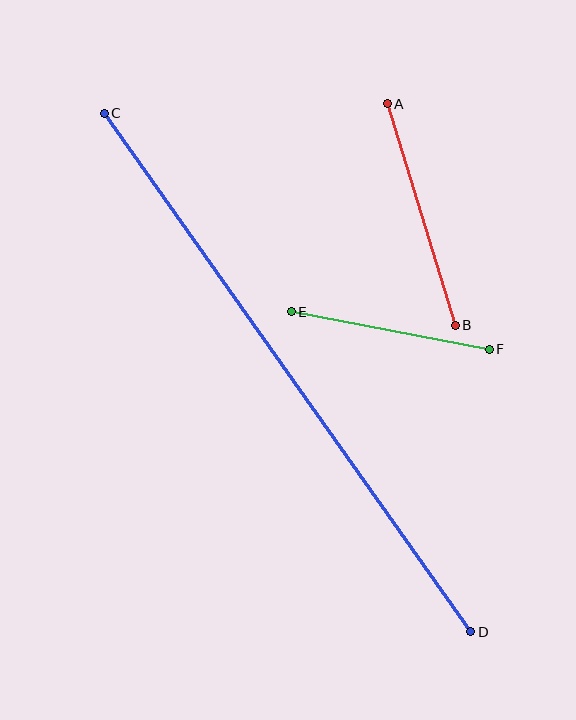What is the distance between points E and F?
The distance is approximately 201 pixels.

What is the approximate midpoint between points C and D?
The midpoint is at approximately (287, 373) pixels.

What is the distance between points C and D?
The distance is approximately 635 pixels.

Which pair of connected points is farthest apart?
Points C and D are farthest apart.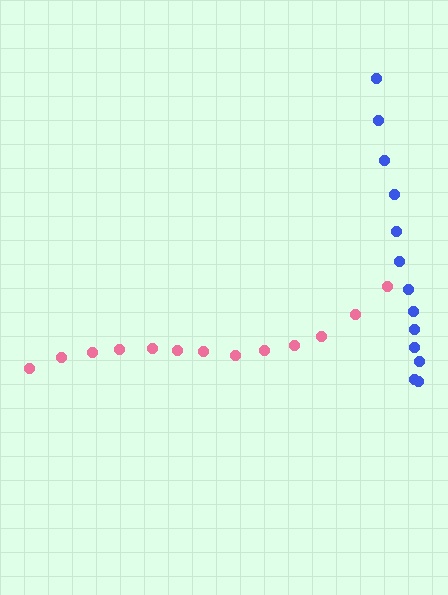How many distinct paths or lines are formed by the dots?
There are 2 distinct paths.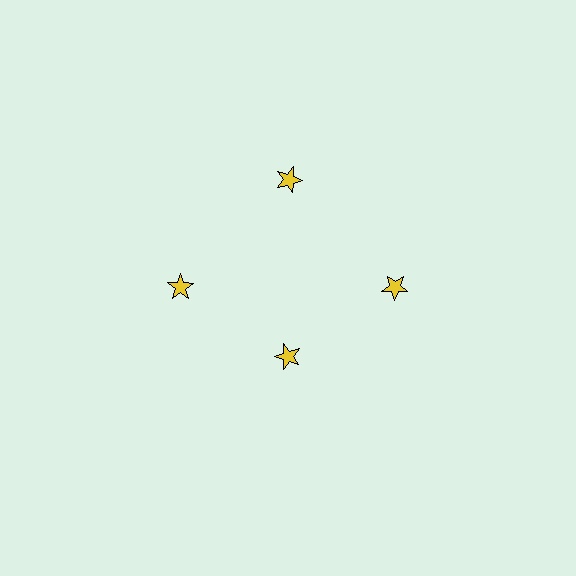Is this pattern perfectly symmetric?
No. The 4 yellow stars are arranged in a ring, but one element near the 6 o'clock position is pulled inward toward the center, breaking the 4-fold rotational symmetry.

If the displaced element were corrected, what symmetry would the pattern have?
It would have 4-fold rotational symmetry — the pattern would map onto itself every 90 degrees.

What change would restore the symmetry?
The symmetry would be restored by moving it outward, back onto the ring so that all 4 stars sit at equal angles and equal distance from the center.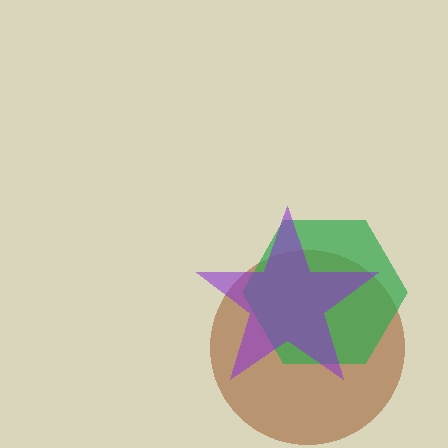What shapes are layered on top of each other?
The layered shapes are: a brown circle, a green hexagon, a purple star.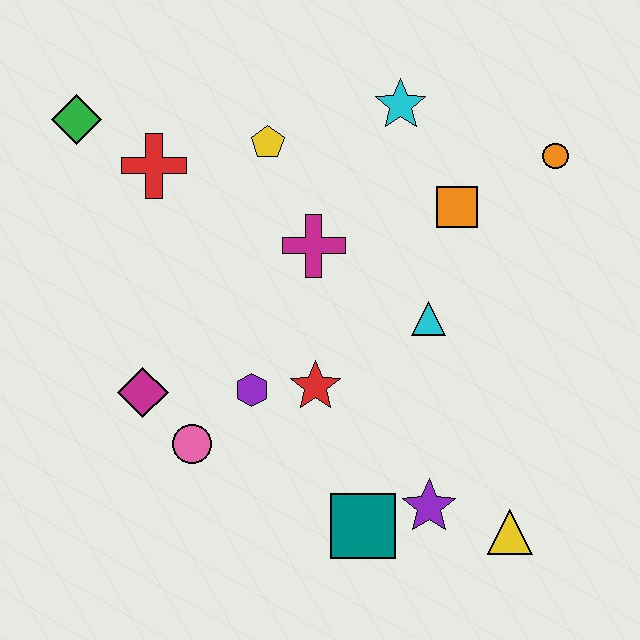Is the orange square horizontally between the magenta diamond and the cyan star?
No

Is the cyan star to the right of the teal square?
Yes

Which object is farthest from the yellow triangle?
The green diamond is farthest from the yellow triangle.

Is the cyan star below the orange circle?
No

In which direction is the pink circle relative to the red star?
The pink circle is to the left of the red star.